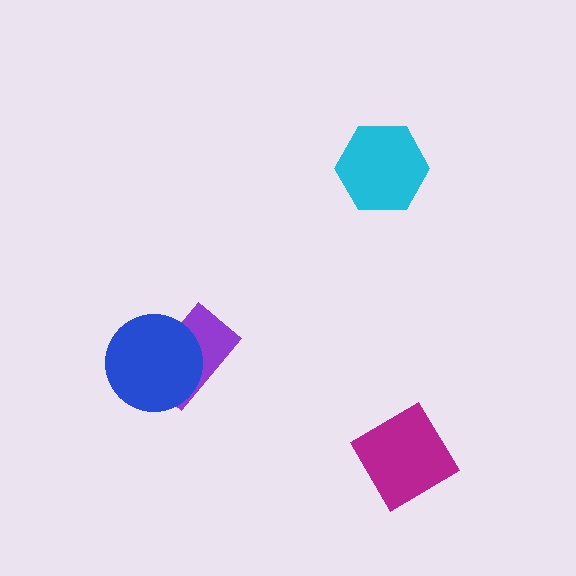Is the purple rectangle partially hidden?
Yes, it is partially covered by another shape.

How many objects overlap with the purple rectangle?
1 object overlaps with the purple rectangle.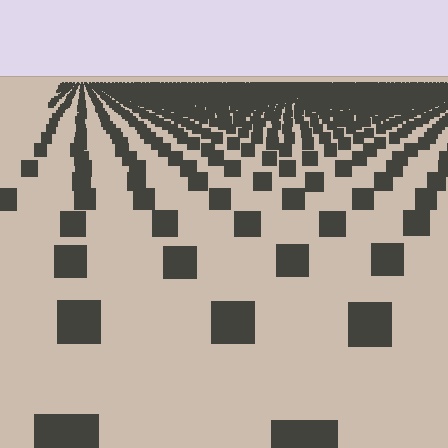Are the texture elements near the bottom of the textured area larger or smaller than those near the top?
Larger. Near the bottom, elements are closer to the viewer and appear at a bigger on-screen size.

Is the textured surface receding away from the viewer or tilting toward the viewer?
The surface is receding away from the viewer. Texture elements get smaller and denser toward the top.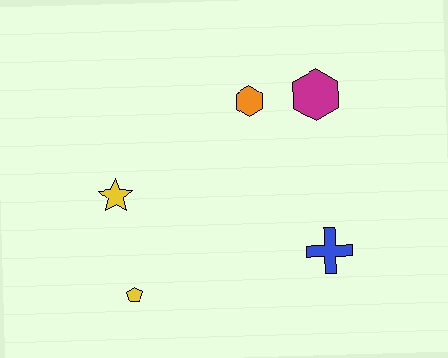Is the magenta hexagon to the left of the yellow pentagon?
No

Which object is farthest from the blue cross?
The yellow star is farthest from the blue cross.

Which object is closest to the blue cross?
The magenta hexagon is closest to the blue cross.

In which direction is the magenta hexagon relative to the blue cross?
The magenta hexagon is above the blue cross.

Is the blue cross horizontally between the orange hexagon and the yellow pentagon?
No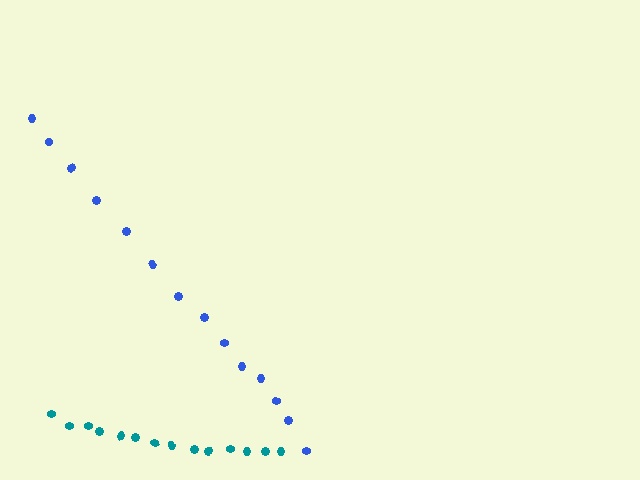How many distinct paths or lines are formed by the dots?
There are 2 distinct paths.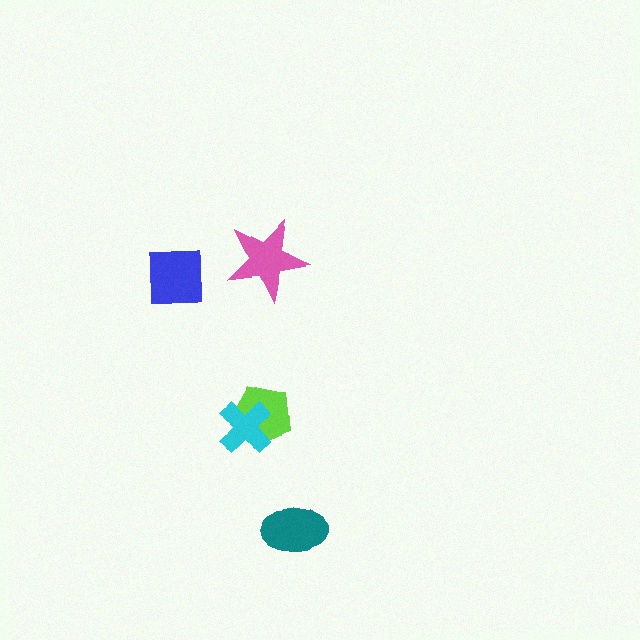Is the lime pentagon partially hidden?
Yes, it is partially covered by another shape.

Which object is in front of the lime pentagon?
The cyan cross is in front of the lime pentagon.